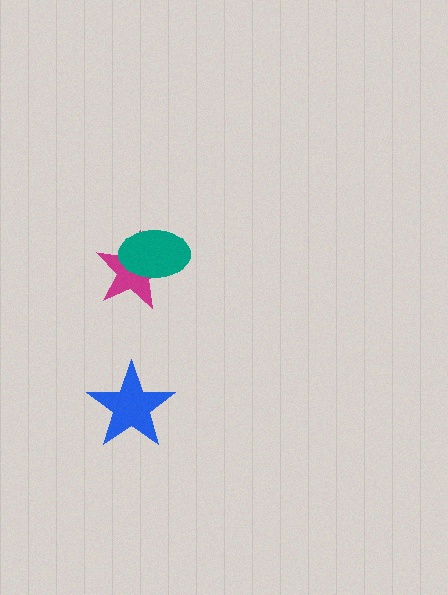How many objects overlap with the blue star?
0 objects overlap with the blue star.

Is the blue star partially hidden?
No, no other shape covers it.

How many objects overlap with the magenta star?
1 object overlaps with the magenta star.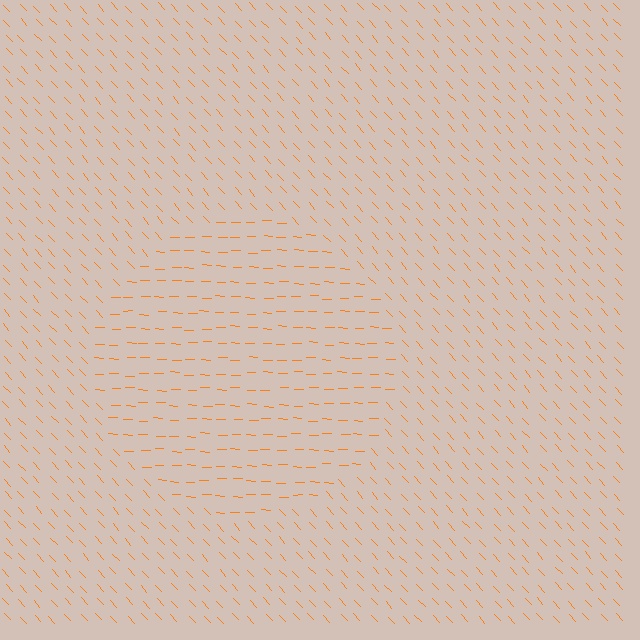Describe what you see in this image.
The image is filled with small orange line segments. A circle region in the image has lines oriented differently from the surrounding lines, creating a visible texture boundary.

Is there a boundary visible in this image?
Yes, there is a texture boundary formed by a change in line orientation.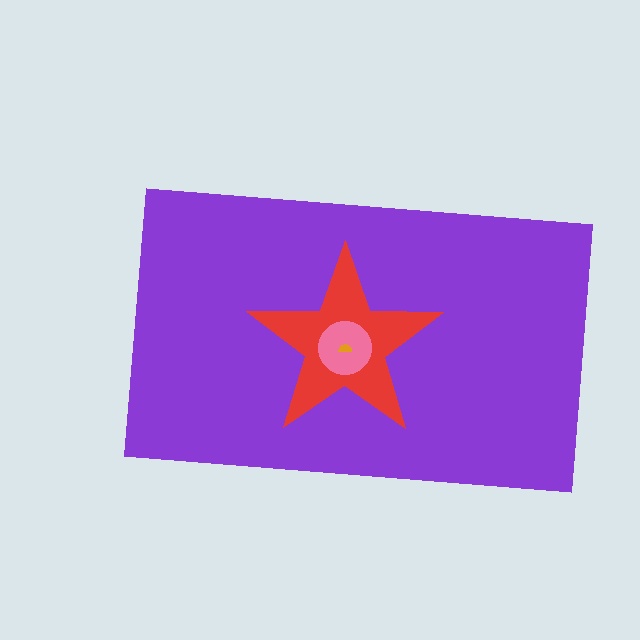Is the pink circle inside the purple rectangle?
Yes.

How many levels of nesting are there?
4.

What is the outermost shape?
The purple rectangle.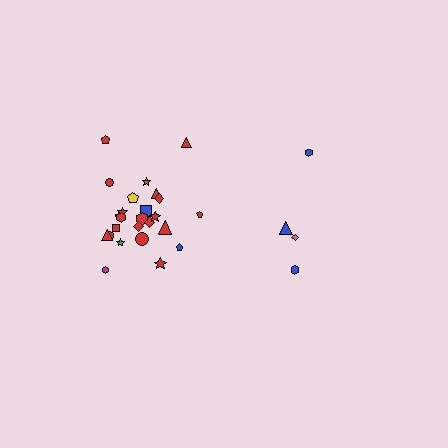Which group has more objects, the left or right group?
The left group.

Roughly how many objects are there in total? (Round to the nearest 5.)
Roughly 30 objects in total.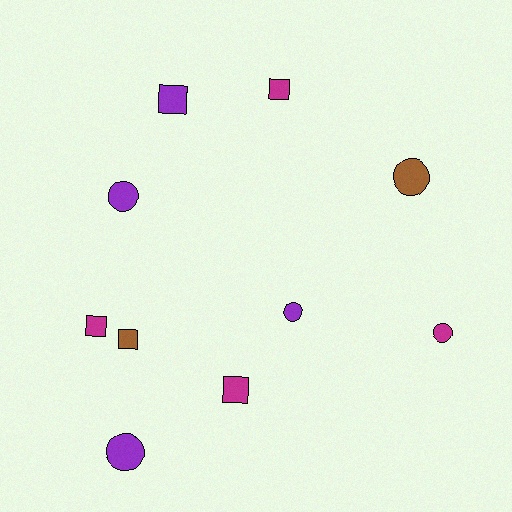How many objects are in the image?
There are 10 objects.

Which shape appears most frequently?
Square, with 5 objects.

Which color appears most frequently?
Purple, with 4 objects.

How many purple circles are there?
There are 3 purple circles.